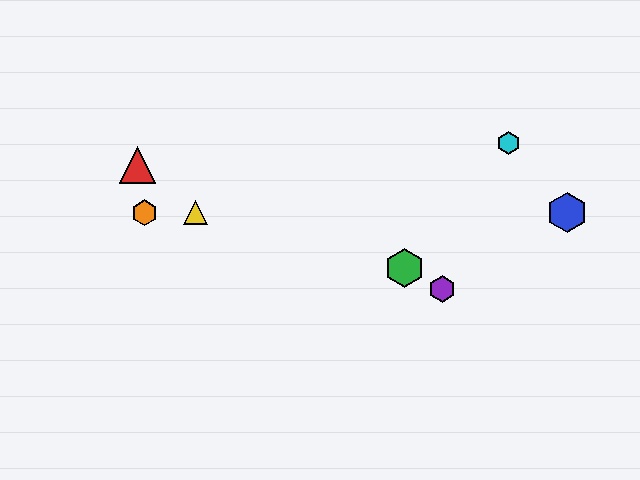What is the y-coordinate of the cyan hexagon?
The cyan hexagon is at y≈143.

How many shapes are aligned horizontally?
3 shapes (the blue hexagon, the yellow triangle, the orange hexagon) are aligned horizontally.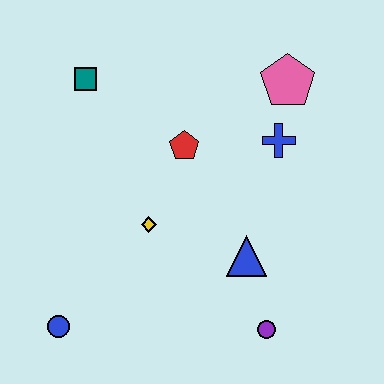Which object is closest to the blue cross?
The pink pentagon is closest to the blue cross.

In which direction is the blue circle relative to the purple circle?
The blue circle is to the left of the purple circle.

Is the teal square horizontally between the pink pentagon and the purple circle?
No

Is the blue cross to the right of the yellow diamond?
Yes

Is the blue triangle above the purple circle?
Yes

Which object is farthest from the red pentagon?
The blue circle is farthest from the red pentagon.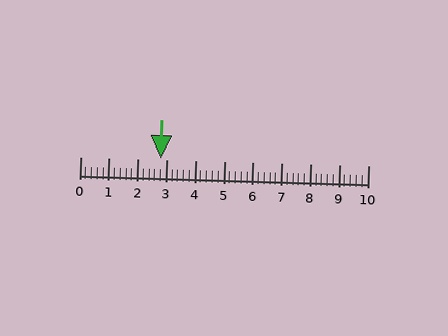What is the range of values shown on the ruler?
The ruler shows values from 0 to 10.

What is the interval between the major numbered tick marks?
The major tick marks are spaced 1 units apart.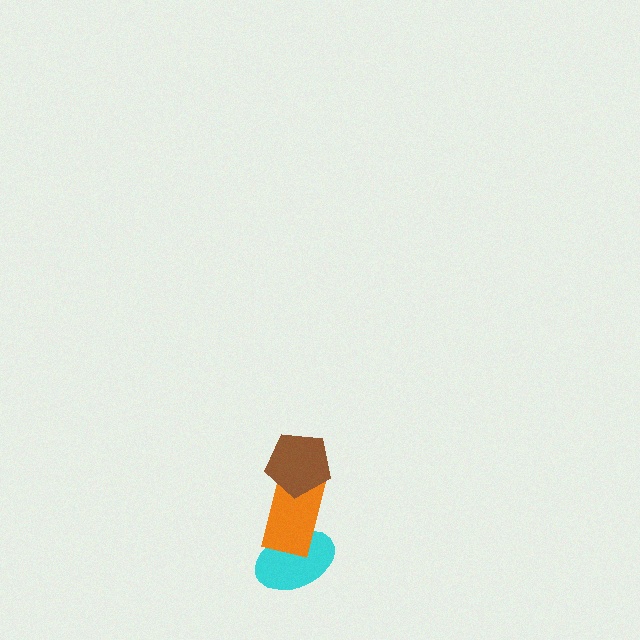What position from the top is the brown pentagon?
The brown pentagon is 1st from the top.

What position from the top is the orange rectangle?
The orange rectangle is 2nd from the top.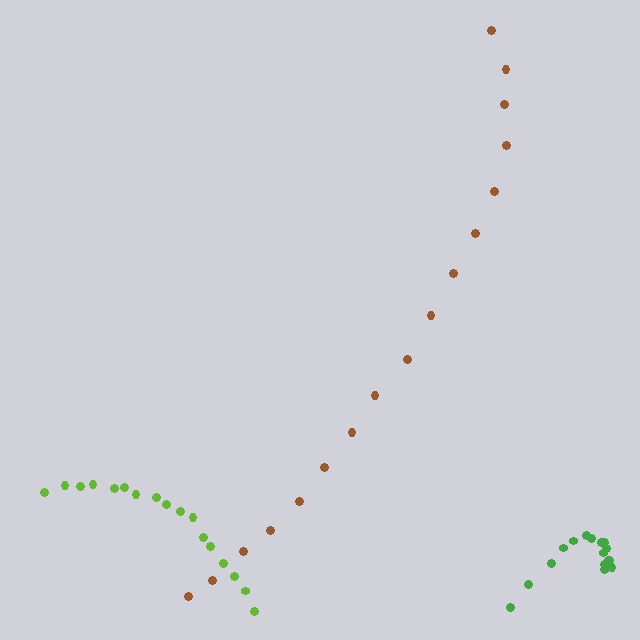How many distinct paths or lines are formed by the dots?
There are 3 distinct paths.